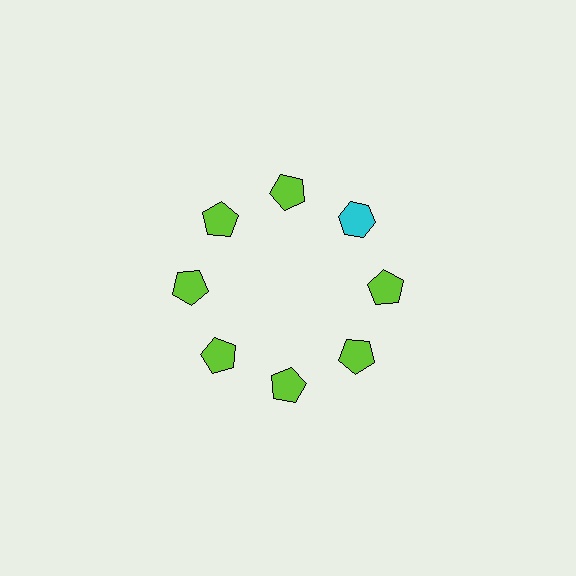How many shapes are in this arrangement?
There are 8 shapes arranged in a ring pattern.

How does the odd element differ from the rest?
It differs in both color (cyan instead of lime) and shape (hexagon instead of pentagon).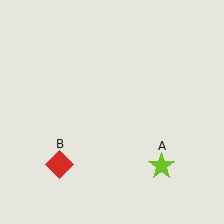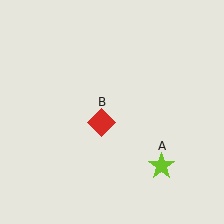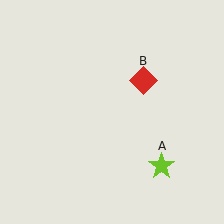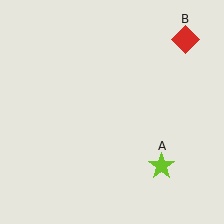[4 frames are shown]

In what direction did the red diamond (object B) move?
The red diamond (object B) moved up and to the right.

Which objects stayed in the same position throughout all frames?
Lime star (object A) remained stationary.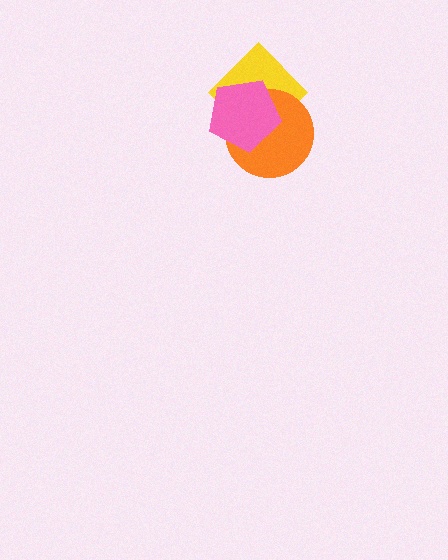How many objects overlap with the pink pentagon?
2 objects overlap with the pink pentagon.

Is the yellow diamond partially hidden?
Yes, it is partially covered by another shape.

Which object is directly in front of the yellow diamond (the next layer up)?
The orange circle is directly in front of the yellow diamond.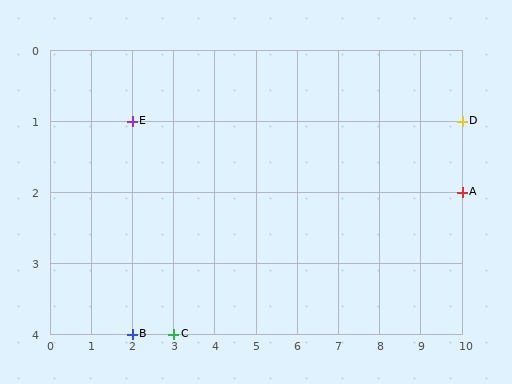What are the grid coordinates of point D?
Point D is at grid coordinates (10, 1).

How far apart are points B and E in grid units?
Points B and E are 3 rows apart.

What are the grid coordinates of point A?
Point A is at grid coordinates (10, 2).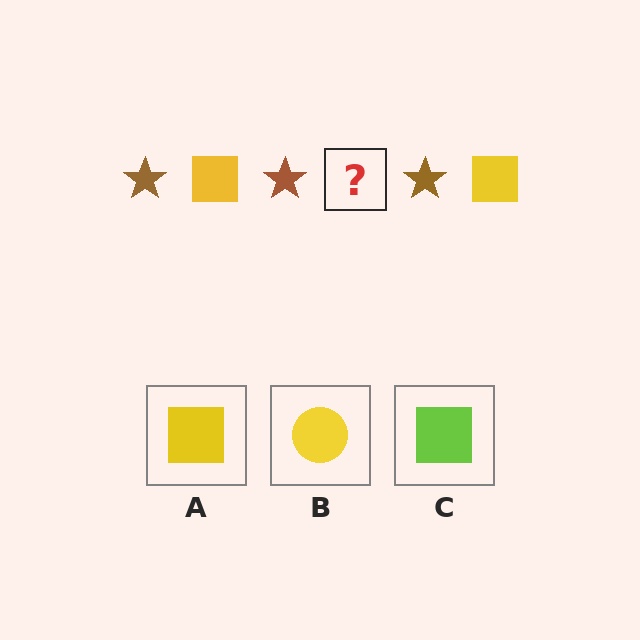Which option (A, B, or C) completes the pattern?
A.